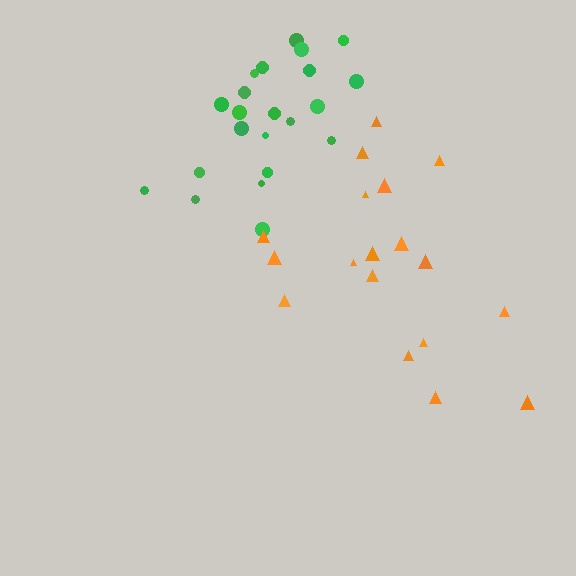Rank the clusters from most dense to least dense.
green, orange.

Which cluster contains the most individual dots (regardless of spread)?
Green (22).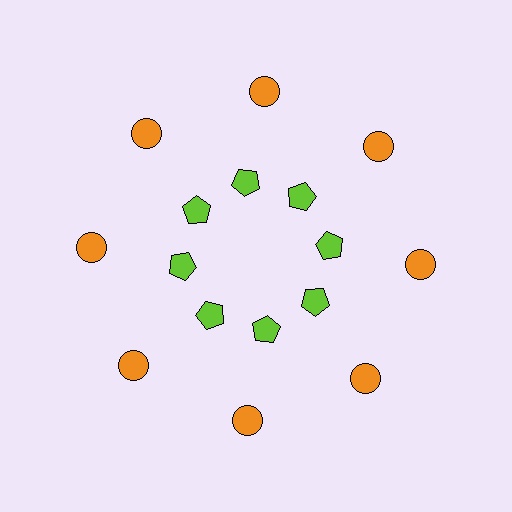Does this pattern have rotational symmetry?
Yes, this pattern has 8-fold rotational symmetry. It looks the same after rotating 45 degrees around the center.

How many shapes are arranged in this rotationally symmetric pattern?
There are 16 shapes, arranged in 8 groups of 2.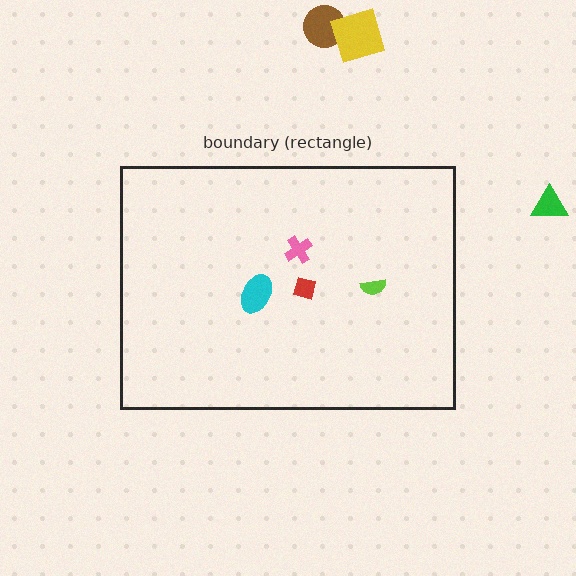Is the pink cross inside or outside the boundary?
Inside.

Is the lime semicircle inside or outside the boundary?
Inside.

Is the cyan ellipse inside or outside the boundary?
Inside.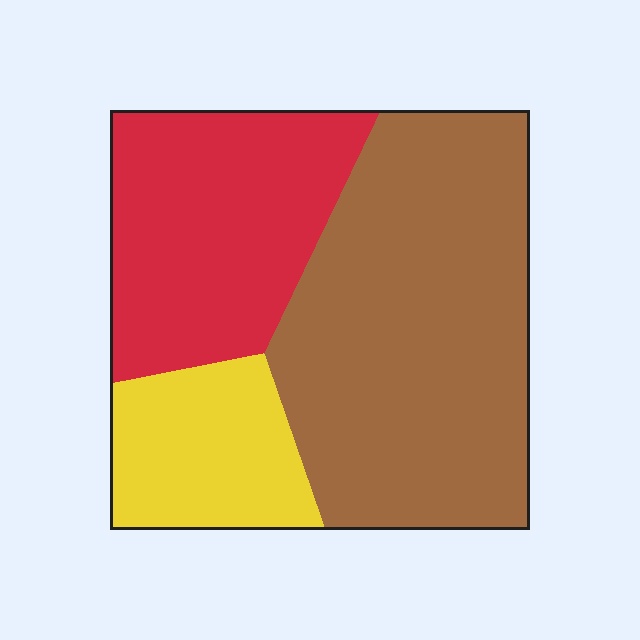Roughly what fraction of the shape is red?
Red takes up about one third (1/3) of the shape.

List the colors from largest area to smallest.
From largest to smallest: brown, red, yellow.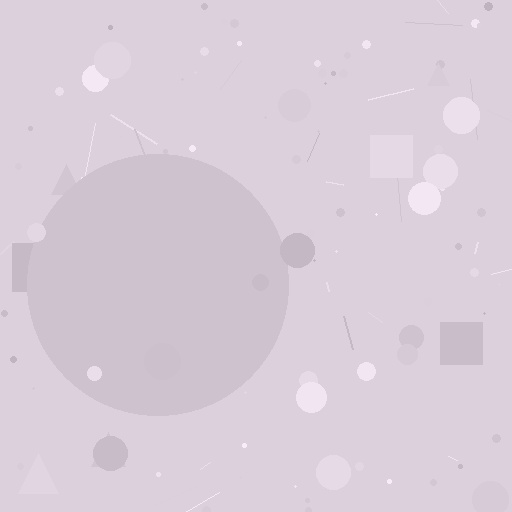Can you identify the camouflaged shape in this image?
The camouflaged shape is a circle.